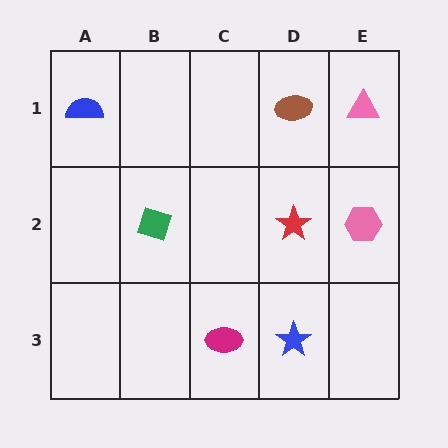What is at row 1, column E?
A pink triangle.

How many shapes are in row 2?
3 shapes.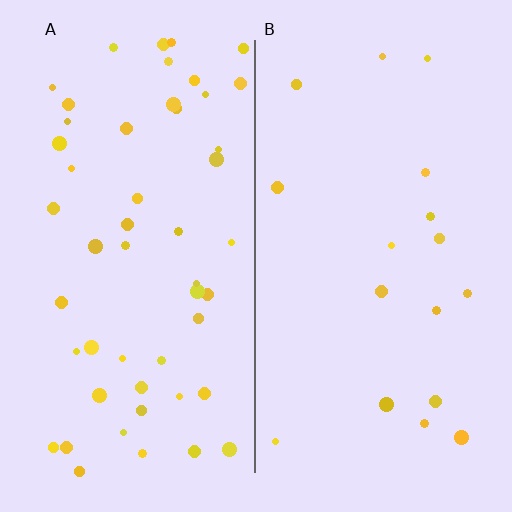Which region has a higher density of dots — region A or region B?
A (the left).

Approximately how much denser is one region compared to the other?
Approximately 2.9× — region A over region B.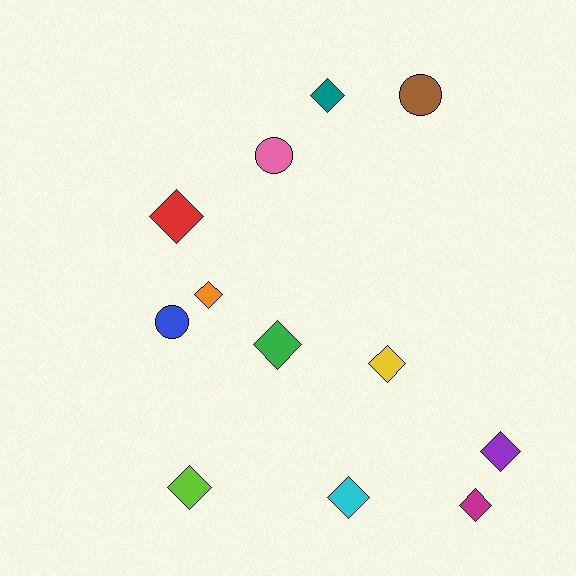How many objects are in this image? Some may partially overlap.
There are 12 objects.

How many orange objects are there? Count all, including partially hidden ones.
There is 1 orange object.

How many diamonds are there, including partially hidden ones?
There are 9 diamonds.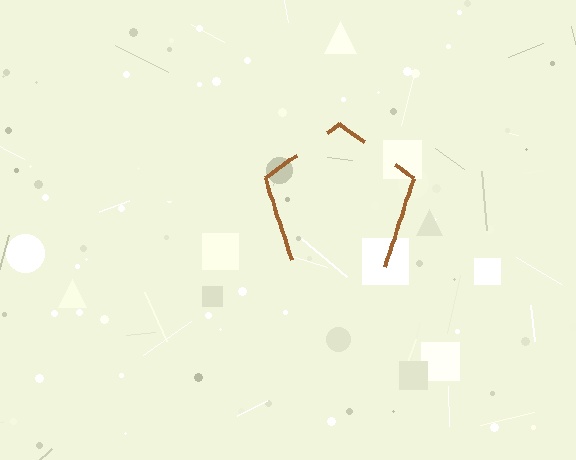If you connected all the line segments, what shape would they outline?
They would outline a pentagon.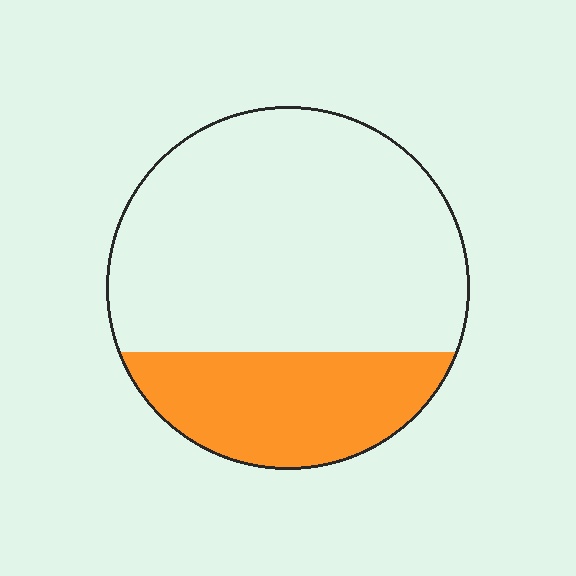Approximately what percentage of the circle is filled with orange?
Approximately 30%.